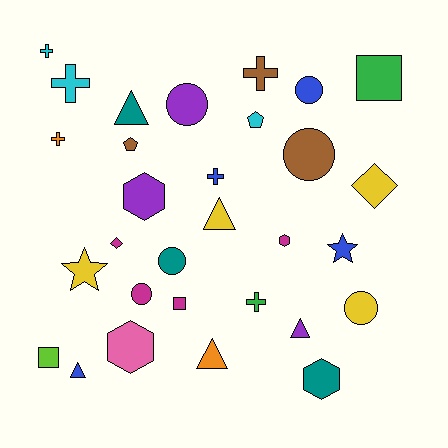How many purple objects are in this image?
There are 3 purple objects.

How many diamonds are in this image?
There are 2 diamonds.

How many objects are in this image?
There are 30 objects.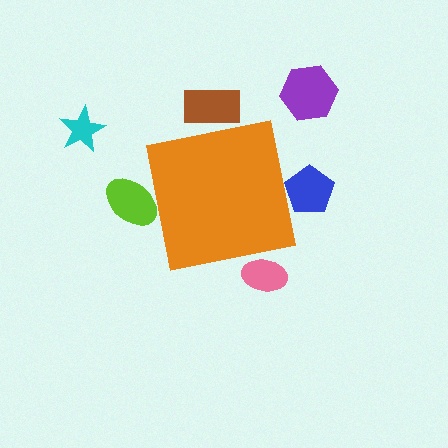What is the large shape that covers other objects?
An orange square.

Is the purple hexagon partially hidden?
No, the purple hexagon is fully visible.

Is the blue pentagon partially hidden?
Yes, the blue pentagon is partially hidden behind the orange square.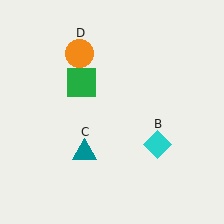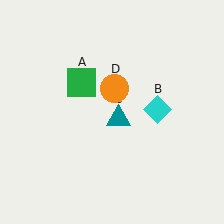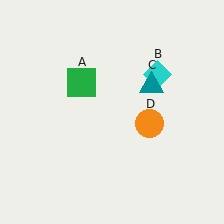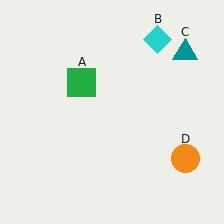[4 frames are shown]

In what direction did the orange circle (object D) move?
The orange circle (object D) moved down and to the right.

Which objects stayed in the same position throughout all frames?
Green square (object A) remained stationary.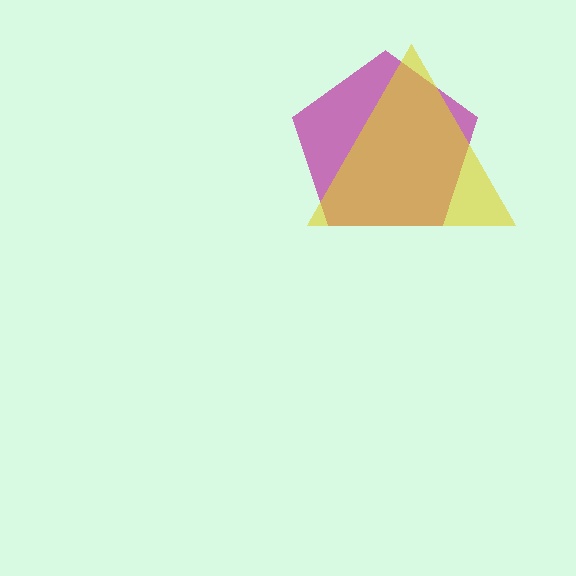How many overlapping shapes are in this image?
There are 2 overlapping shapes in the image.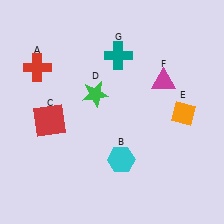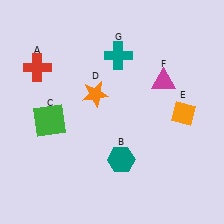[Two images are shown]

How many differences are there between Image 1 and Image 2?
There are 3 differences between the two images.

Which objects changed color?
B changed from cyan to teal. C changed from red to green. D changed from green to orange.